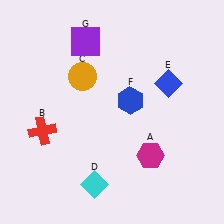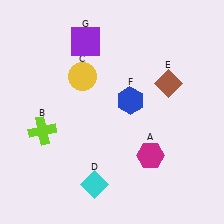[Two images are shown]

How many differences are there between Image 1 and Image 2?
There are 3 differences between the two images.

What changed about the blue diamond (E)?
In Image 1, E is blue. In Image 2, it changed to brown.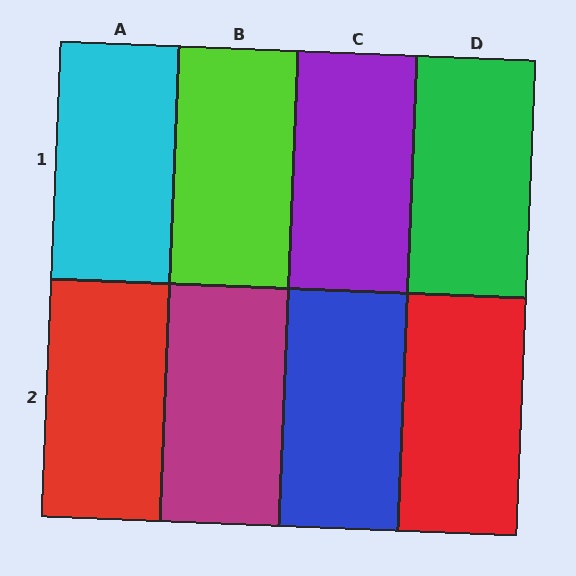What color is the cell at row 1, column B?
Lime.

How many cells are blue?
1 cell is blue.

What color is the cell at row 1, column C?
Purple.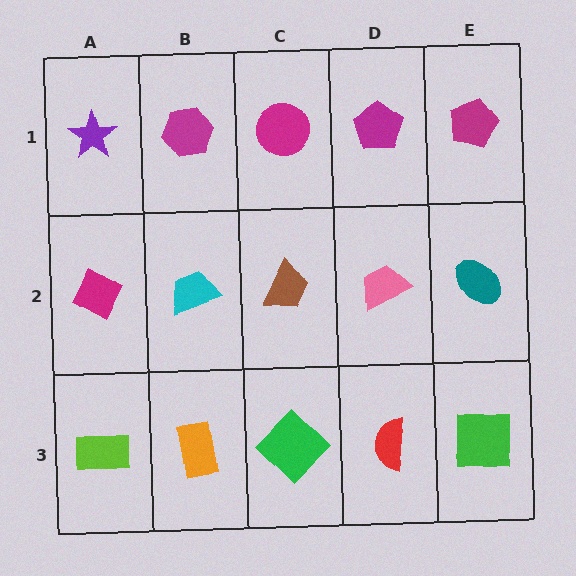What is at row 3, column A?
A lime rectangle.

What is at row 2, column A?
A magenta diamond.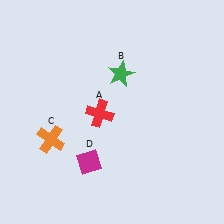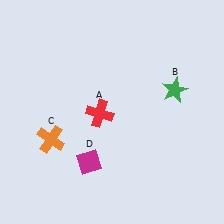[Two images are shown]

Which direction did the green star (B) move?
The green star (B) moved right.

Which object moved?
The green star (B) moved right.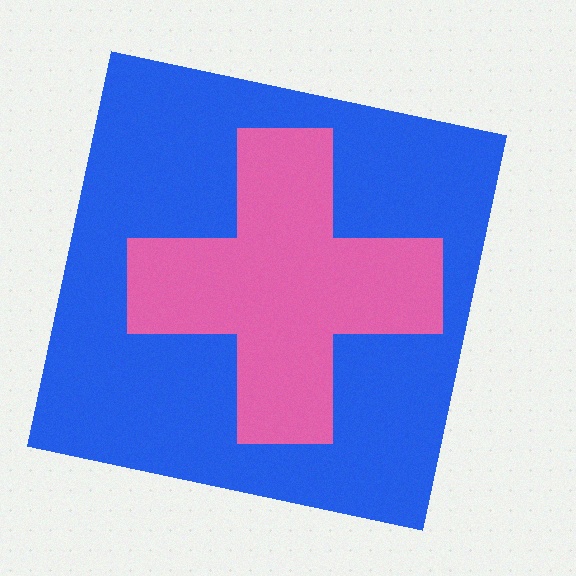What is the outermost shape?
The blue square.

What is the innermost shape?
The pink cross.